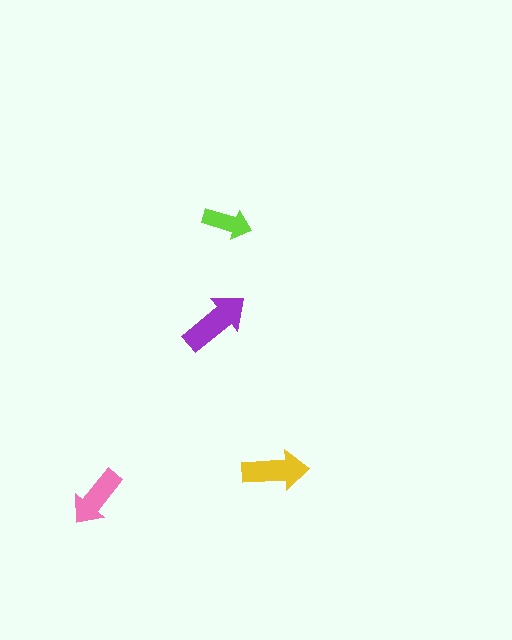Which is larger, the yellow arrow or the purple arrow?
The purple one.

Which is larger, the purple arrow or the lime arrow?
The purple one.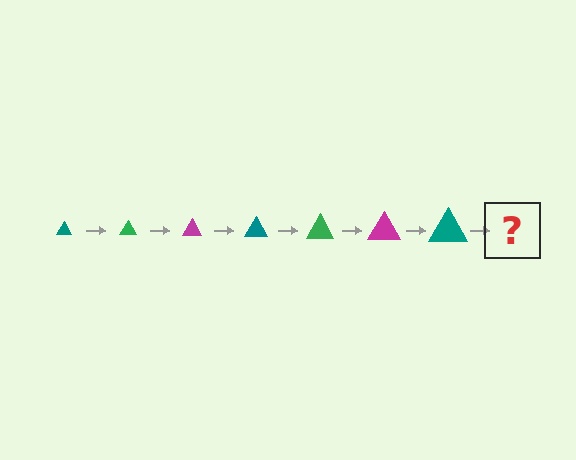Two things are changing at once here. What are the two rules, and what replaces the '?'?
The two rules are that the triangle grows larger each step and the color cycles through teal, green, and magenta. The '?' should be a green triangle, larger than the previous one.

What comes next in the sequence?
The next element should be a green triangle, larger than the previous one.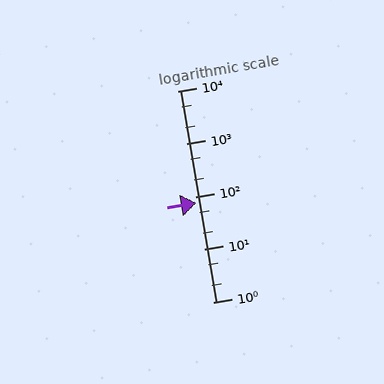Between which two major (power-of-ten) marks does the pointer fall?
The pointer is between 10 and 100.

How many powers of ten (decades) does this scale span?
The scale spans 4 decades, from 1 to 10000.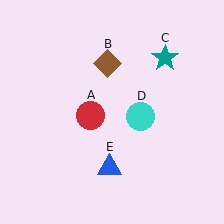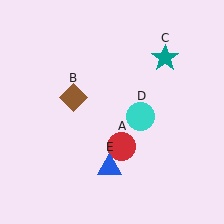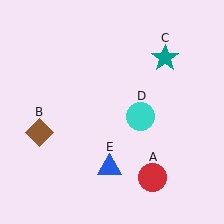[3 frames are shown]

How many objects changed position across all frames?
2 objects changed position: red circle (object A), brown diamond (object B).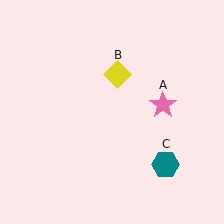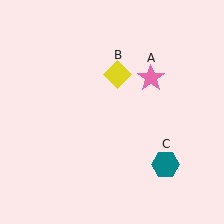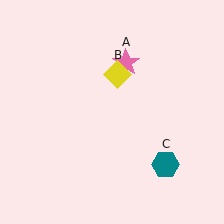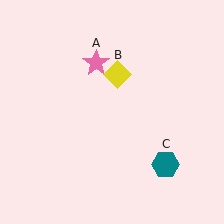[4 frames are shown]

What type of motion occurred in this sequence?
The pink star (object A) rotated counterclockwise around the center of the scene.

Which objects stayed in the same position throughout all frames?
Yellow diamond (object B) and teal hexagon (object C) remained stationary.